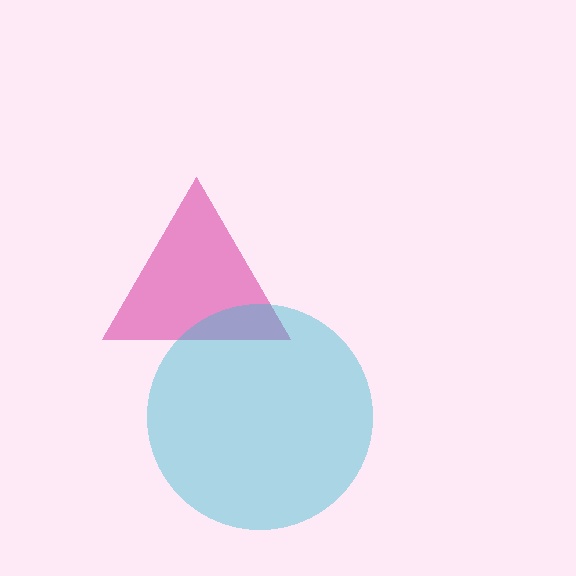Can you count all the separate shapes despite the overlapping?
Yes, there are 2 separate shapes.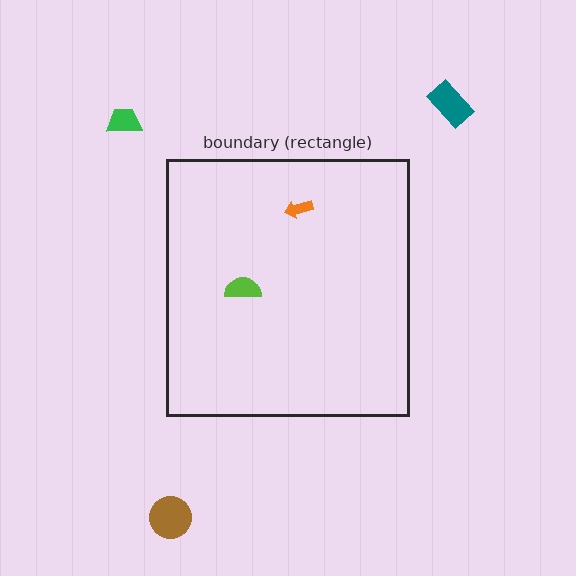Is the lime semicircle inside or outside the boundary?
Inside.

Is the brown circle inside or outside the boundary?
Outside.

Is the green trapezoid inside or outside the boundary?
Outside.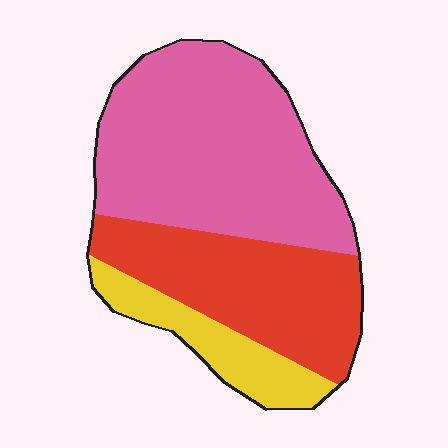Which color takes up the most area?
Pink, at roughly 50%.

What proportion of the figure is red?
Red covers around 35% of the figure.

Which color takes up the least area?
Yellow, at roughly 15%.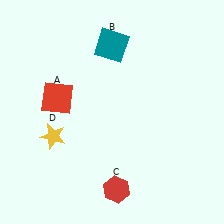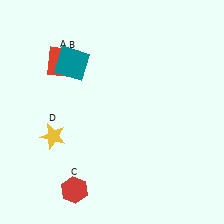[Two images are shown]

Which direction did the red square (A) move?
The red square (A) moved up.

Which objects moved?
The objects that moved are: the red square (A), the teal square (B), the red hexagon (C).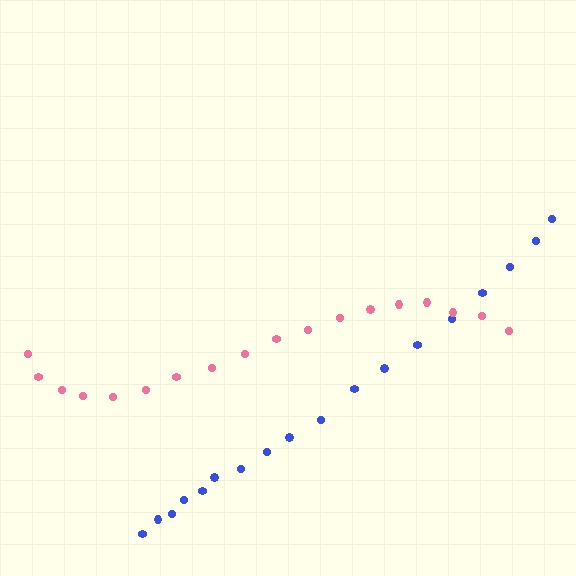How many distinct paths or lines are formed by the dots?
There are 2 distinct paths.